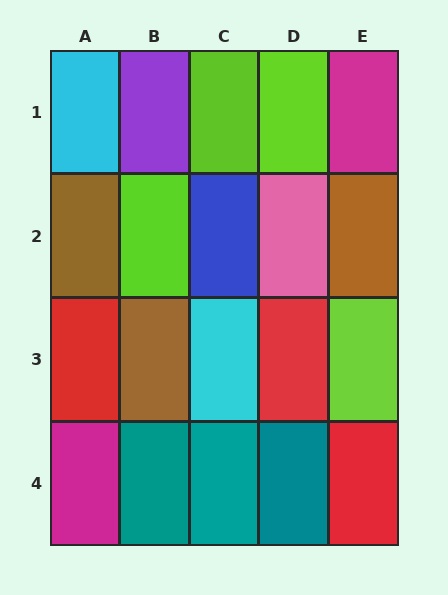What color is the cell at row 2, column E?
Brown.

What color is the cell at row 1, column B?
Purple.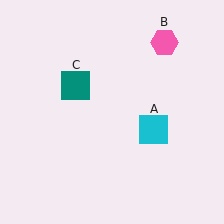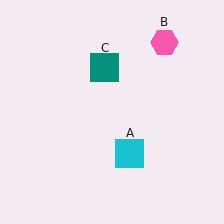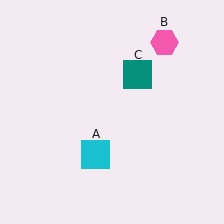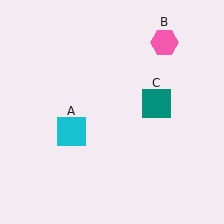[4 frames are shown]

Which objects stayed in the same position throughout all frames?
Pink hexagon (object B) remained stationary.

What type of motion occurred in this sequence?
The cyan square (object A), teal square (object C) rotated clockwise around the center of the scene.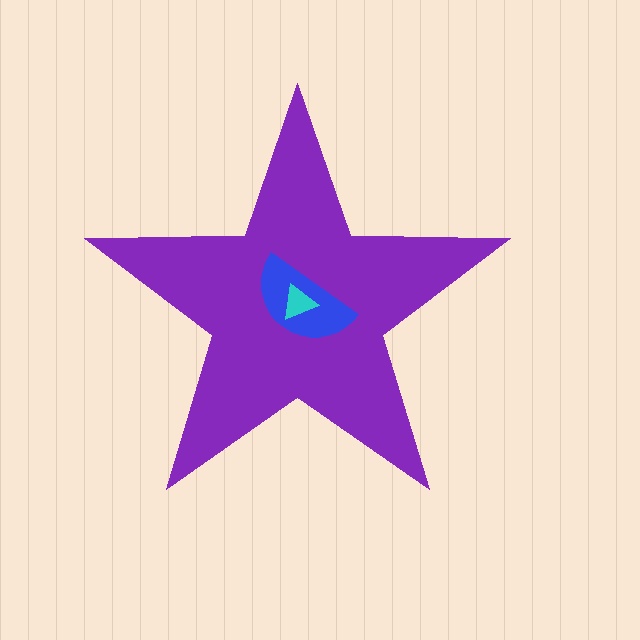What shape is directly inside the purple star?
The blue semicircle.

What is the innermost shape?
The cyan triangle.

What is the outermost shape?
The purple star.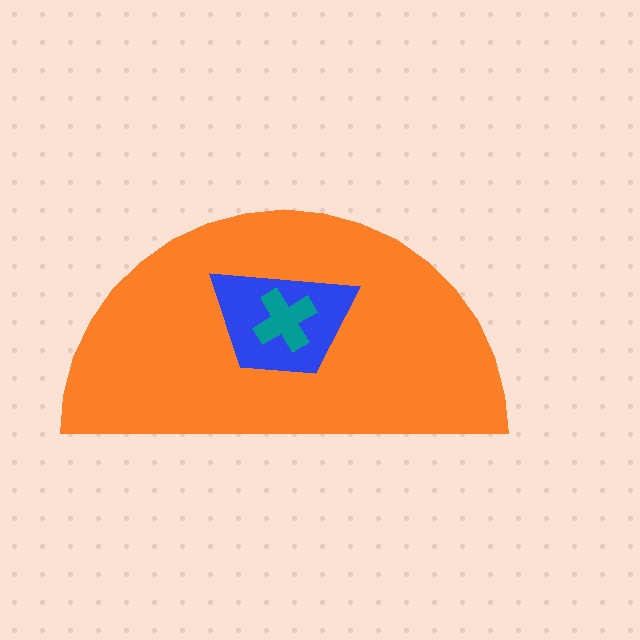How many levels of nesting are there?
3.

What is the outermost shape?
The orange semicircle.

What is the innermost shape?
The teal cross.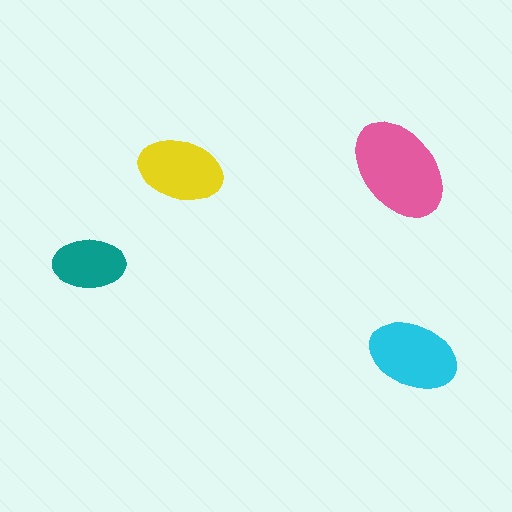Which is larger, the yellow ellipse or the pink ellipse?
The pink one.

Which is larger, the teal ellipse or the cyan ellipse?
The cyan one.